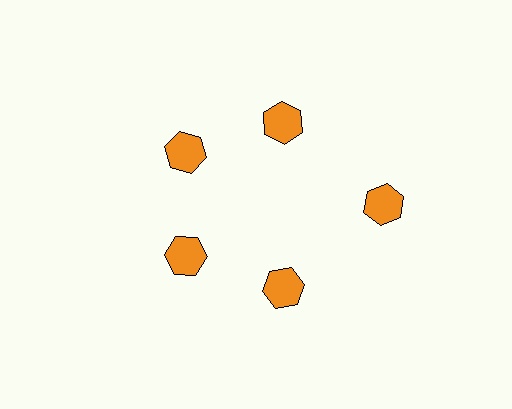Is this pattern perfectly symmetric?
No. The 5 orange hexagons are arranged in a ring, but one element near the 3 o'clock position is pushed outward from the center, breaking the 5-fold rotational symmetry.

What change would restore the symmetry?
The symmetry would be restored by moving it inward, back onto the ring so that all 5 hexagons sit at equal angles and equal distance from the center.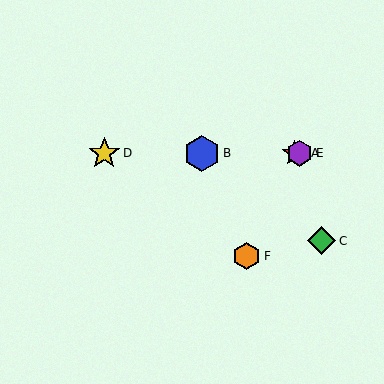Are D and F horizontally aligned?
No, D is at y≈154 and F is at y≈256.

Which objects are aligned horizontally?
Objects A, B, D, E are aligned horizontally.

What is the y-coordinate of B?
Object B is at y≈153.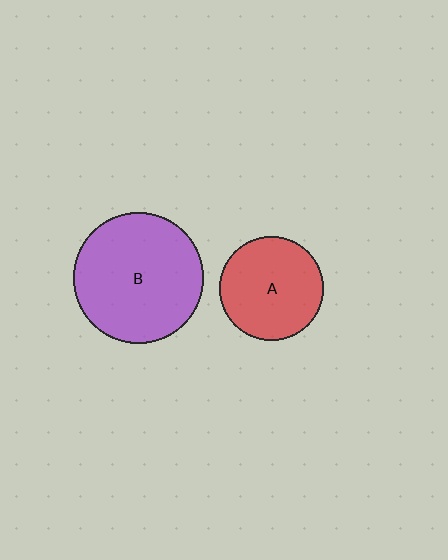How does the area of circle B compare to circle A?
Approximately 1.6 times.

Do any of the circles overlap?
No, none of the circles overlap.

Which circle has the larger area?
Circle B (purple).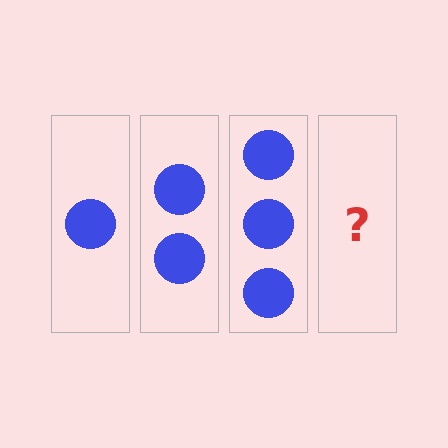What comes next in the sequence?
The next element should be 4 circles.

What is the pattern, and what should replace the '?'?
The pattern is that each step adds one more circle. The '?' should be 4 circles.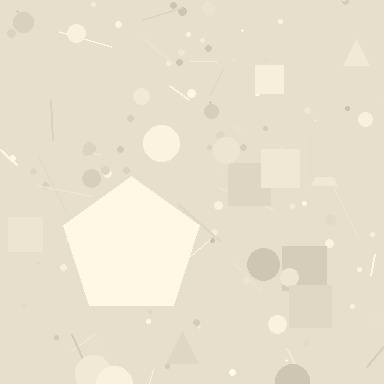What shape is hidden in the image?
A pentagon is hidden in the image.